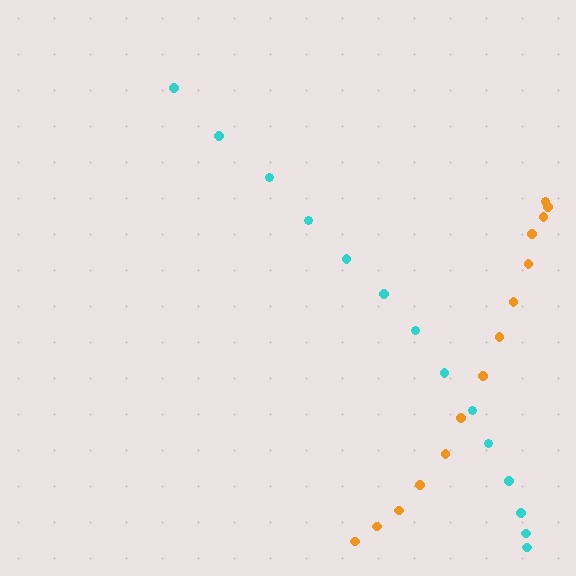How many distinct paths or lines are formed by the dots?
There are 2 distinct paths.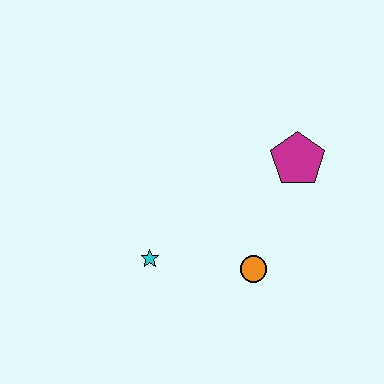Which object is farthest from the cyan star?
The magenta pentagon is farthest from the cyan star.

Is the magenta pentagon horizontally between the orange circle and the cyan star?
No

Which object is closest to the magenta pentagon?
The orange circle is closest to the magenta pentagon.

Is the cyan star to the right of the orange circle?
No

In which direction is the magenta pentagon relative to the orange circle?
The magenta pentagon is above the orange circle.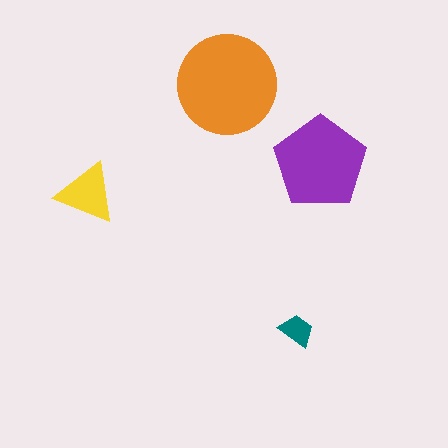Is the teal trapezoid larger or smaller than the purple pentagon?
Smaller.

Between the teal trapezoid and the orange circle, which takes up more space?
The orange circle.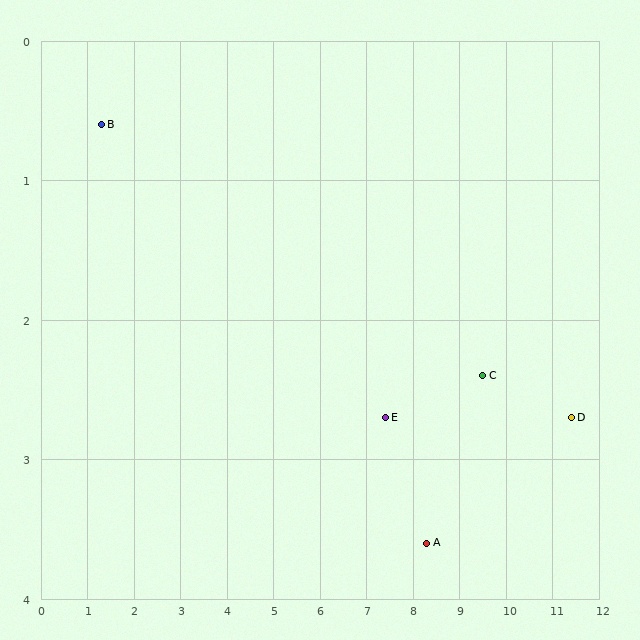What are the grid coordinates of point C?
Point C is at approximately (9.5, 2.4).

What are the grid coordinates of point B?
Point B is at approximately (1.3, 0.6).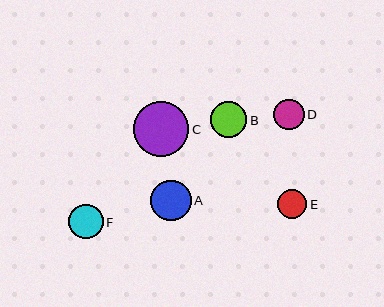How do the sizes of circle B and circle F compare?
Circle B and circle F are approximately the same size.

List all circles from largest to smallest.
From largest to smallest: C, A, B, F, D, E.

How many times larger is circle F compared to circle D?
Circle F is approximately 1.2 times the size of circle D.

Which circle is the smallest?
Circle E is the smallest with a size of approximately 29 pixels.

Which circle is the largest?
Circle C is the largest with a size of approximately 55 pixels.